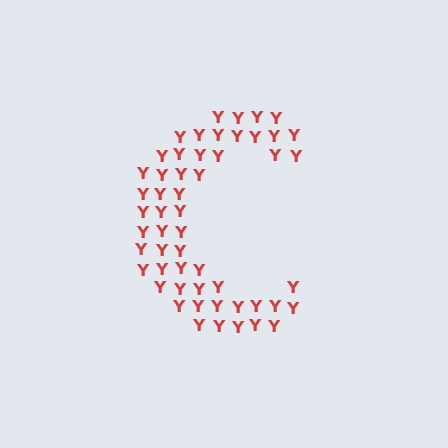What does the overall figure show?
The overall figure shows the letter C.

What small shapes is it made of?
It is made of small letter Y's.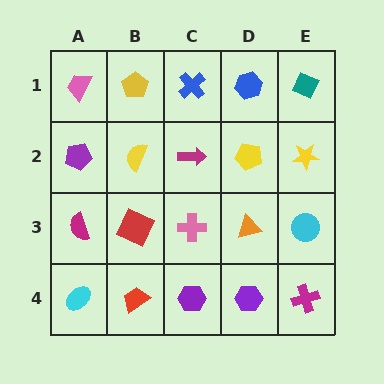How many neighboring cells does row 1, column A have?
2.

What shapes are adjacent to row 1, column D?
A yellow pentagon (row 2, column D), a blue cross (row 1, column C), a teal diamond (row 1, column E).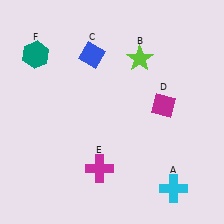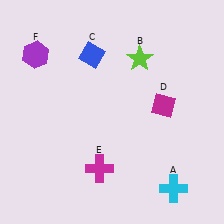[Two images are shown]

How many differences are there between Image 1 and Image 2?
There is 1 difference between the two images.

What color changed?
The hexagon (F) changed from teal in Image 1 to purple in Image 2.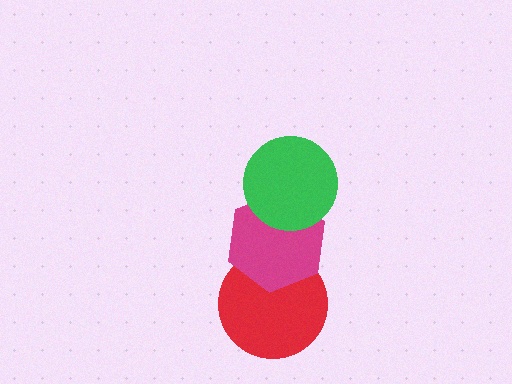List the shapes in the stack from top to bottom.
From top to bottom: the green circle, the magenta hexagon, the red circle.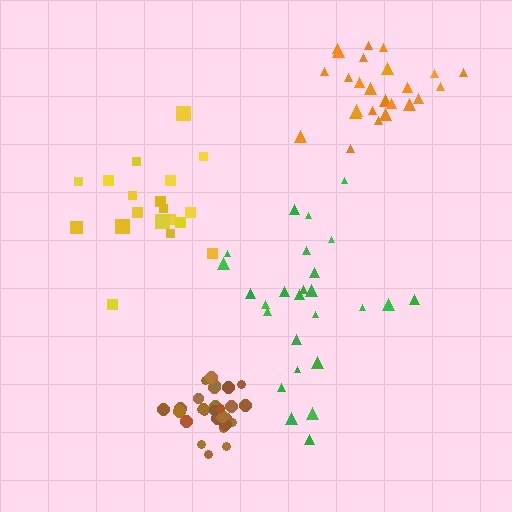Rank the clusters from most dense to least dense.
brown, orange, yellow, green.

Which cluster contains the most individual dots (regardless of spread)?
Brown (28).